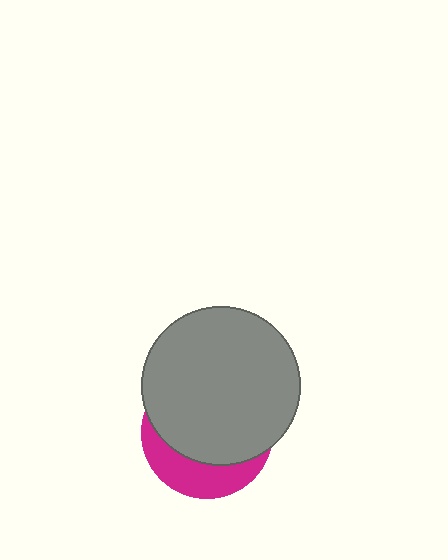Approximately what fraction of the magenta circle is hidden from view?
Roughly 70% of the magenta circle is hidden behind the gray circle.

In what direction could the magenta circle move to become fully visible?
The magenta circle could move down. That would shift it out from behind the gray circle entirely.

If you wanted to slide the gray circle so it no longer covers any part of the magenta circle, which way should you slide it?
Slide it up — that is the most direct way to separate the two shapes.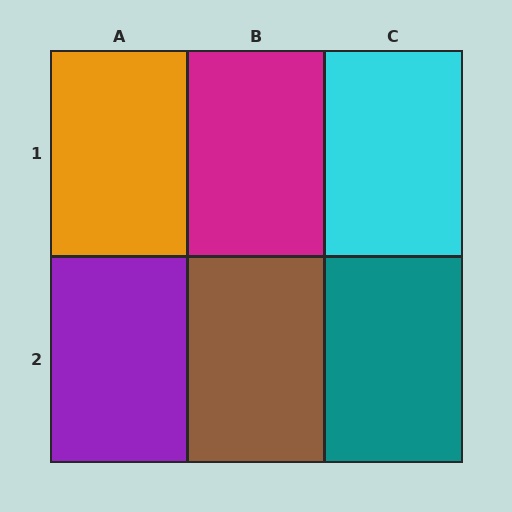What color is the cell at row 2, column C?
Teal.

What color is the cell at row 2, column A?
Purple.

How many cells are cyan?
1 cell is cyan.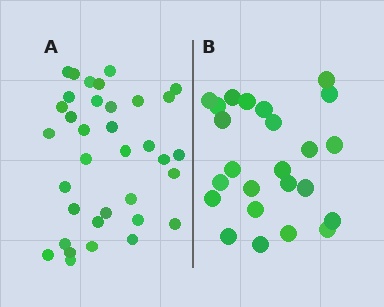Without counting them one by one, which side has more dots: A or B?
Region A (the left region) has more dots.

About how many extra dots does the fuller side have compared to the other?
Region A has roughly 12 or so more dots than region B.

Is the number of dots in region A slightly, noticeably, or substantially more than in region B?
Region A has substantially more. The ratio is roughly 1.5 to 1.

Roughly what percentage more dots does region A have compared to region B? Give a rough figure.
About 45% more.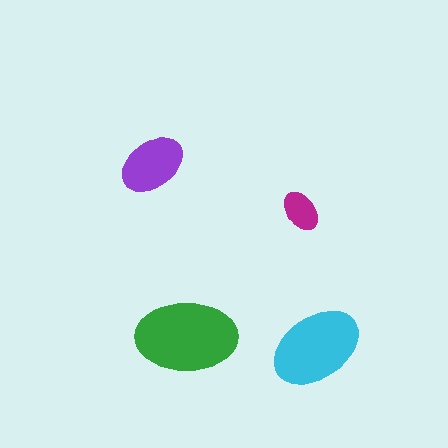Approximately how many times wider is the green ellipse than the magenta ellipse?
About 2.5 times wider.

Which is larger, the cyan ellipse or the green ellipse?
The green one.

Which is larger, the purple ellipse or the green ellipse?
The green one.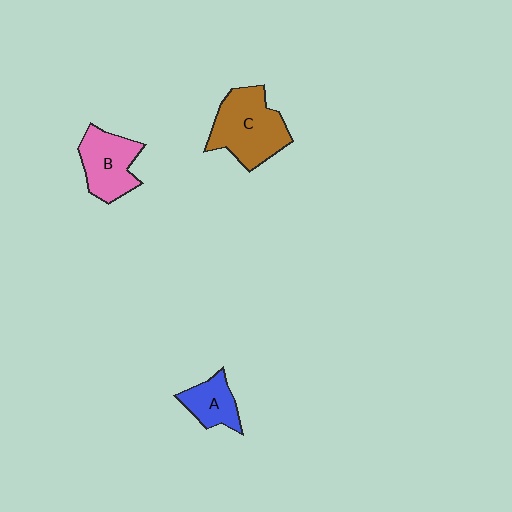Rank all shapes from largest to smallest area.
From largest to smallest: C (brown), B (pink), A (blue).